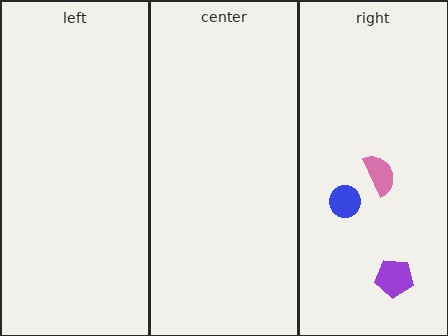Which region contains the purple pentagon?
The right region.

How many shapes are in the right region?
3.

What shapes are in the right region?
The purple pentagon, the pink semicircle, the blue circle.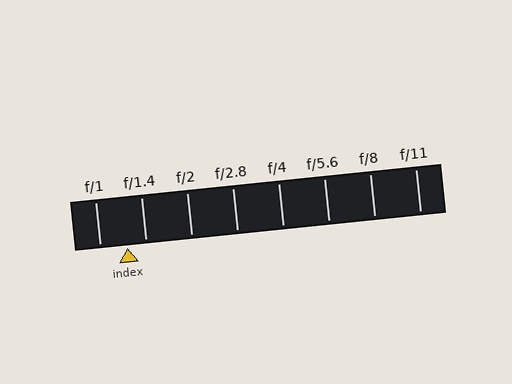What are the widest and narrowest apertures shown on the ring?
The widest aperture shown is f/1 and the narrowest is f/11.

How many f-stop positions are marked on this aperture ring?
There are 8 f-stop positions marked.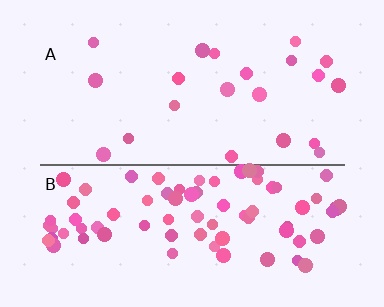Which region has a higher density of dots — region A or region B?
B (the bottom).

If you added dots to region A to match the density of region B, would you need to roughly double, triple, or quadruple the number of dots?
Approximately quadruple.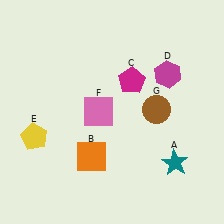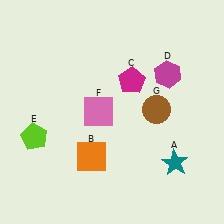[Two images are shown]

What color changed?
The pentagon (E) changed from yellow in Image 1 to lime in Image 2.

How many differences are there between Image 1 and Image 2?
There is 1 difference between the two images.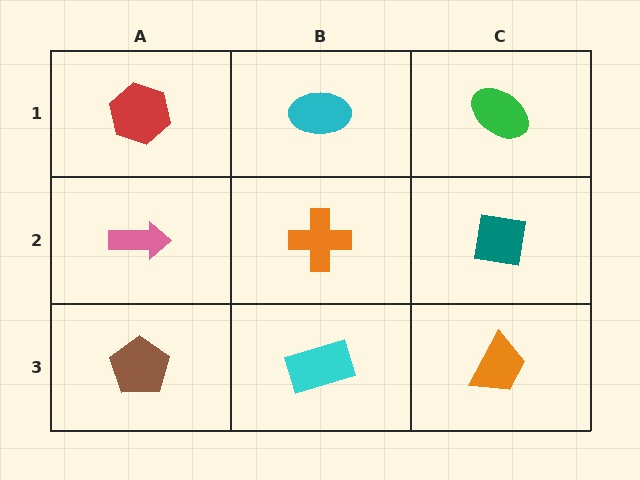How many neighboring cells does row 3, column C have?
2.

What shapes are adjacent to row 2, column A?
A red hexagon (row 1, column A), a brown pentagon (row 3, column A), an orange cross (row 2, column B).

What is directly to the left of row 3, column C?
A cyan rectangle.